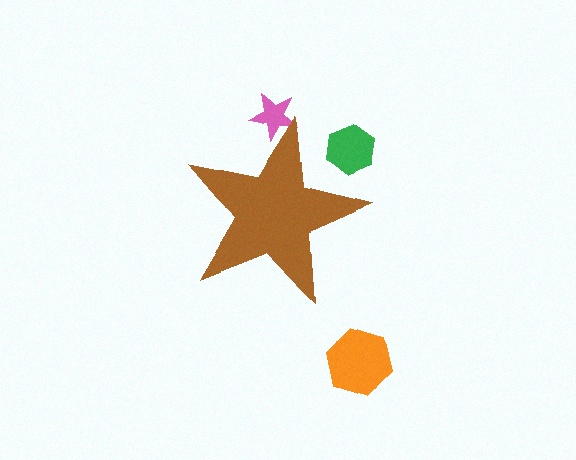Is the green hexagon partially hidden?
Yes, the green hexagon is partially hidden behind the brown star.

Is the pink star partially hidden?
Yes, the pink star is partially hidden behind the brown star.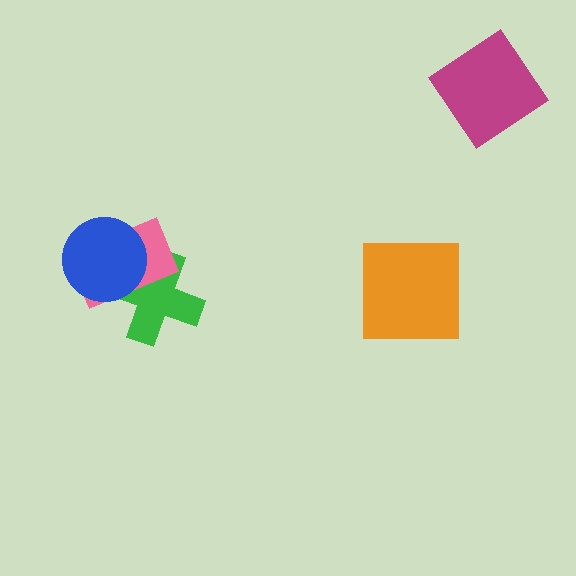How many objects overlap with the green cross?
2 objects overlap with the green cross.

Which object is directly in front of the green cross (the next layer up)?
The pink rectangle is directly in front of the green cross.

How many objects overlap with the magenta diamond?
0 objects overlap with the magenta diamond.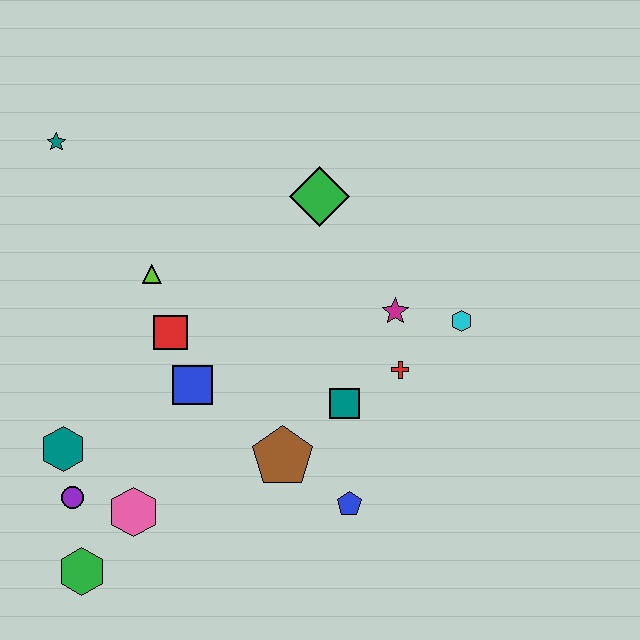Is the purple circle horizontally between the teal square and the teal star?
Yes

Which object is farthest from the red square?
The cyan hexagon is farthest from the red square.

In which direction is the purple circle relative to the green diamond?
The purple circle is below the green diamond.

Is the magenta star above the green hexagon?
Yes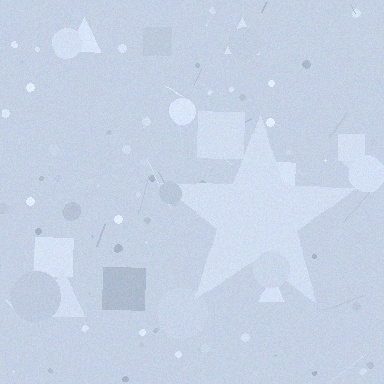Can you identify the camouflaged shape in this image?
The camouflaged shape is a star.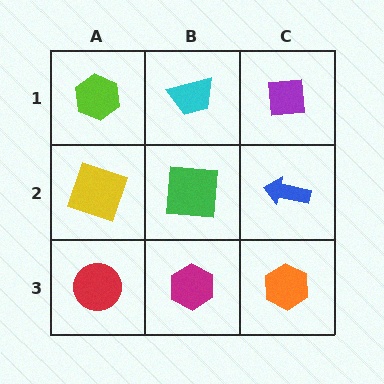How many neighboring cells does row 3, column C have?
2.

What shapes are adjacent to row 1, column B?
A green square (row 2, column B), a lime hexagon (row 1, column A), a purple square (row 1, column C).